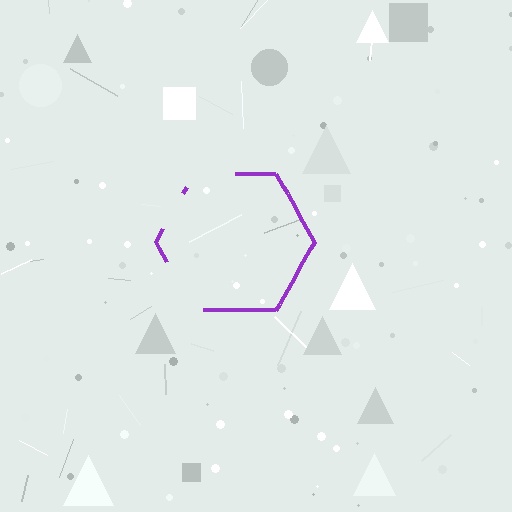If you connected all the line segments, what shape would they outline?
They would outline a hexagon.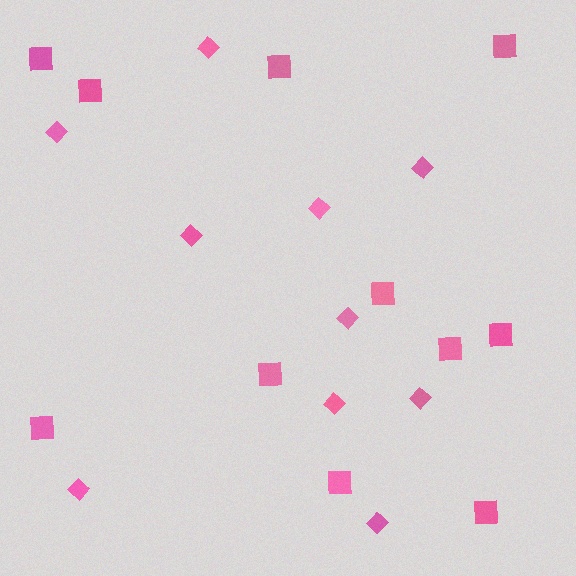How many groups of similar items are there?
There are 2 groups: one group of diamonds (10) and one group of squares (11).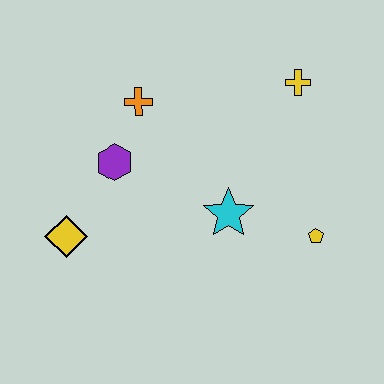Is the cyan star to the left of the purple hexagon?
No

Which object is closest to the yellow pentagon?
The cyan star is closest to the yellow pentagon.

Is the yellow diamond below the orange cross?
Yes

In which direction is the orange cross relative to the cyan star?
The orange cross is above the cyan star.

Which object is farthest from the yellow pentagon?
The yellow diamond is farthest from the yellow pentagon.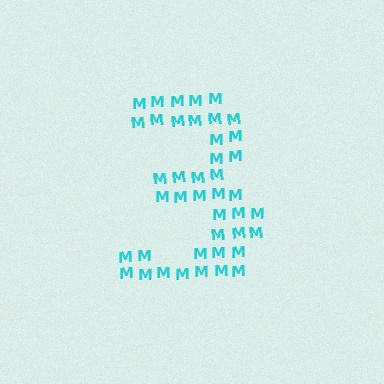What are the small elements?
The small elements are letter M's.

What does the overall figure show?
The overall figure shows the digit 3.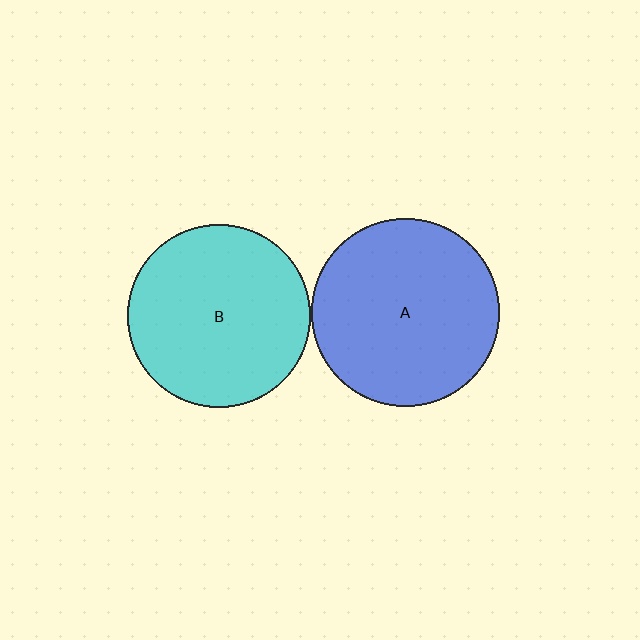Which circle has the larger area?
Circle A (blue).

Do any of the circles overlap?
No, none of the circles overlap.